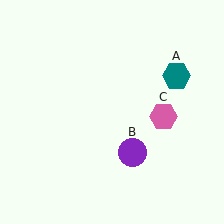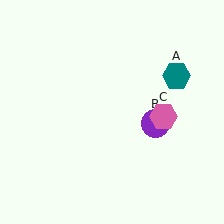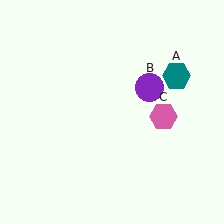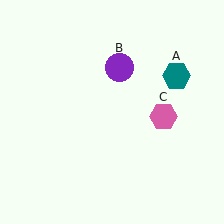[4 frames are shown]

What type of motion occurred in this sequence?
The purple circle (object B) rotated counterclockwise around the center of the scene.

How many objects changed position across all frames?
1 object changed position: purple circle (object B).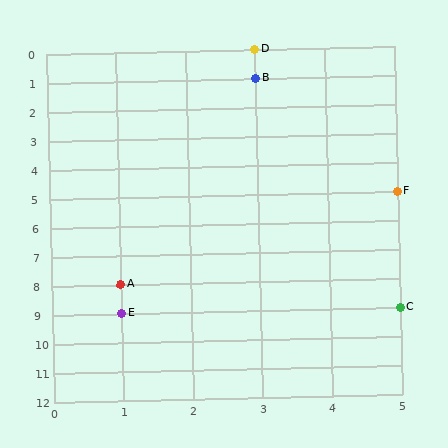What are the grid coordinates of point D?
Point D is at grid coordinates (3, 0).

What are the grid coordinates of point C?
Point C is at grid coordinates (5, 9).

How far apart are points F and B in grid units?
Points F and B are 2 columns and 4 rows apart (about 4.5 grid units diagonally).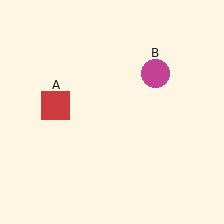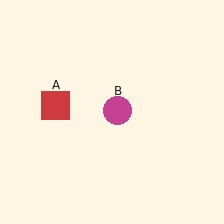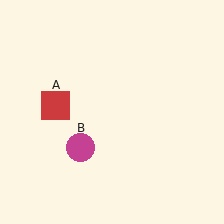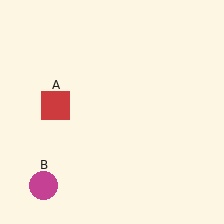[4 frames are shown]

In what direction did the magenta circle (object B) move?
The magenta circle (object B) moved down and to the left.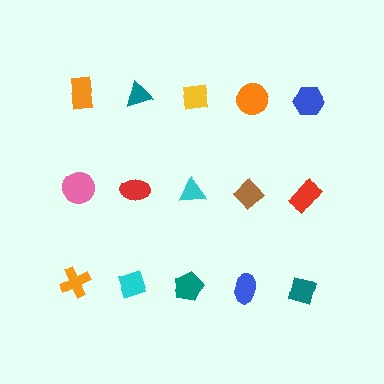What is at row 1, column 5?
A blue hexagon.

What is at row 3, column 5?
A teal square.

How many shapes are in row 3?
5 shapes.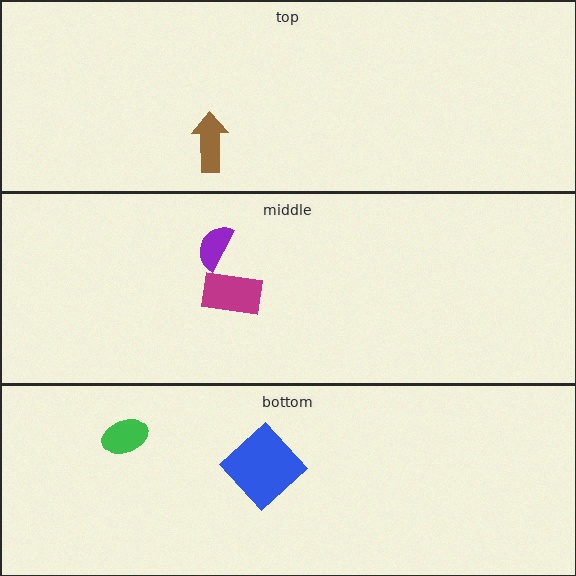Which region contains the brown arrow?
The top region.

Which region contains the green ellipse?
The bottom region.